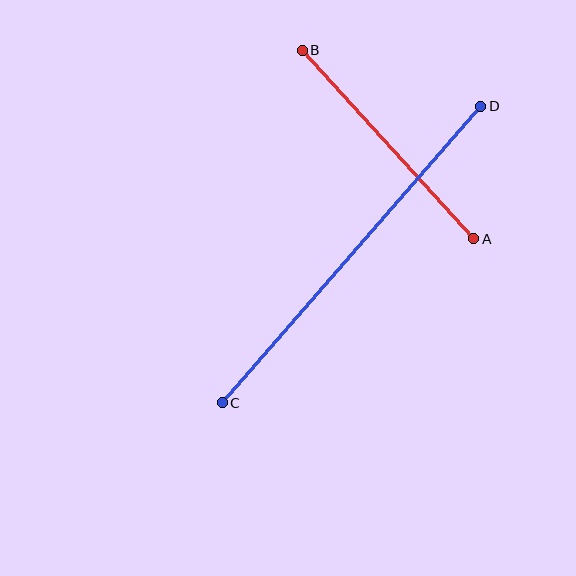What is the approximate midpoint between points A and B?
The midpoint is at approximately (388, 145) pixels.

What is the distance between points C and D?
The distance is approximately 393 pixels.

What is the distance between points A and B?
The distance is approximately 255 pixels.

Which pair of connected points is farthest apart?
Points C and D are farthest apart.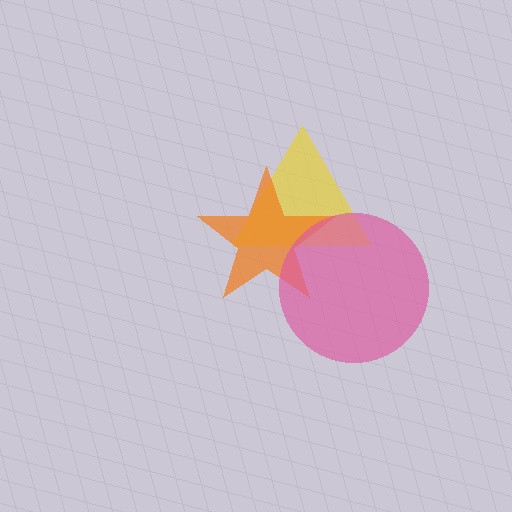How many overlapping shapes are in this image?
There are 3 overlapping shapes in the image.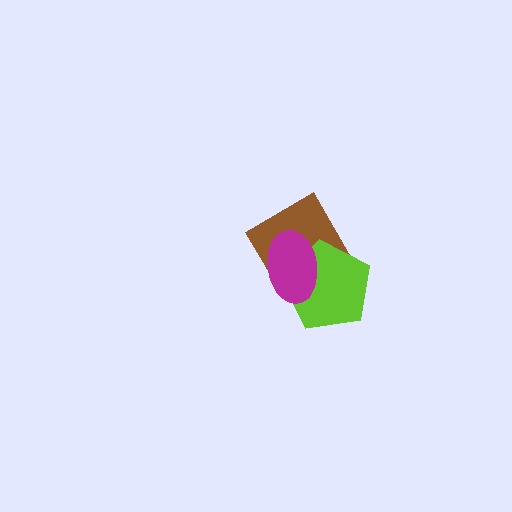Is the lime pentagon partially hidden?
Yes, it is partially covered by another shape.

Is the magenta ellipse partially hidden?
No, no other shape covers it.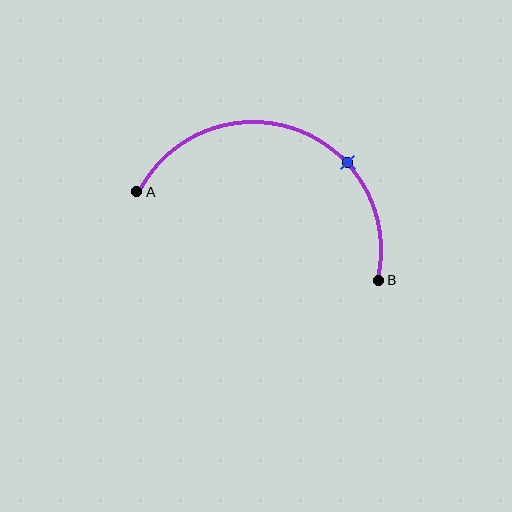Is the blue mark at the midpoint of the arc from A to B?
No. The blue mark lies on the arc but is closer to endpoint B. The arc midpoint would be at the point on the curve equidistant along the arc from both A and B.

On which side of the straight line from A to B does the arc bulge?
The arc bulges above the straight line connecting A and B.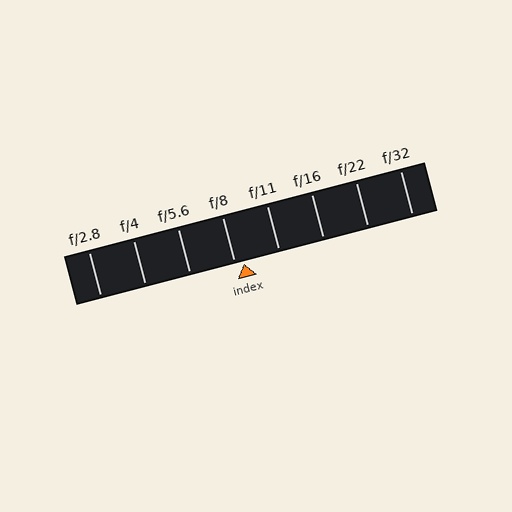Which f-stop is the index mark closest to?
The index mark is closest to f/8.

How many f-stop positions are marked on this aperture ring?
There are 8 f-stop positions marked.